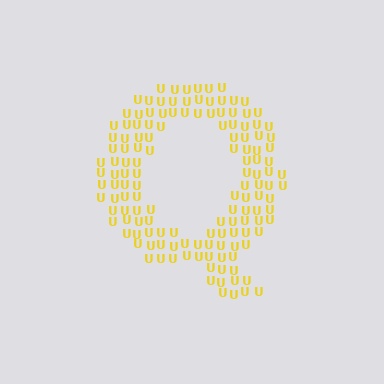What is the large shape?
The large shape is the letter Q.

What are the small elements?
The small elements are letter U's.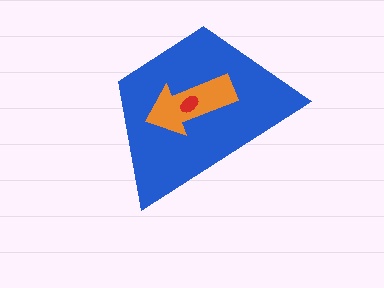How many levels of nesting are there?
3.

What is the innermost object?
The red ellipse.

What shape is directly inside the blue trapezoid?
The orange arrow.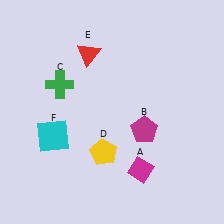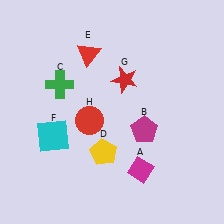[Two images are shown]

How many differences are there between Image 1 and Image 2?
There are 2 differences between the two images.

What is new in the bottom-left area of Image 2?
A red circle (H) was added in the bottom-left area of Image 2.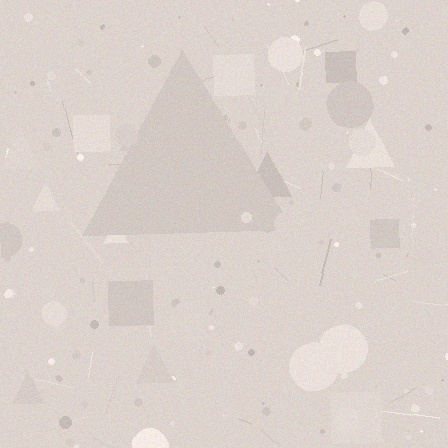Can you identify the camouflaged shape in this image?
The camouflaged shape is a triangle.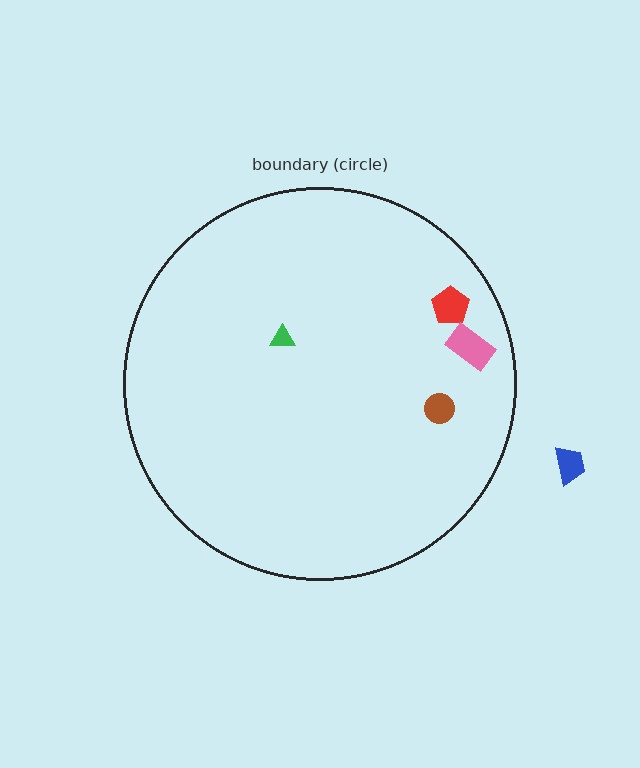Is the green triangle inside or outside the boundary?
Inside.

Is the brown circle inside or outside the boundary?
Inside.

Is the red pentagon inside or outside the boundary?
Inside.